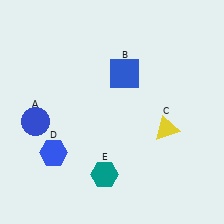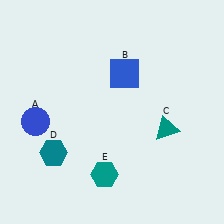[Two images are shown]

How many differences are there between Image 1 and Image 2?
There are 2 differences between the two images.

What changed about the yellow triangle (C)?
In Image 1, C is yellow. In Image 2, it changed to teal.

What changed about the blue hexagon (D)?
In Image 1, D is blue. In Image 2, it changed to teal.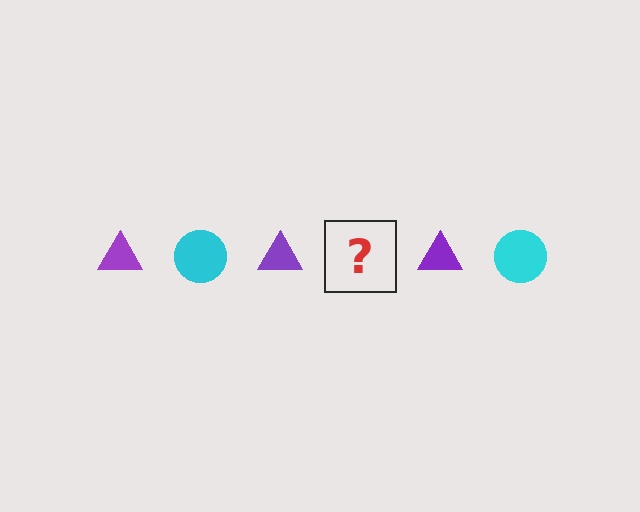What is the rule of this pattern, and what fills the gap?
The rule is that the pattern alternates between purple triangle and cyan circle. The gap should be filled with a cyan circle.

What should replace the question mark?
The question mark should be replaced with a cyan circle.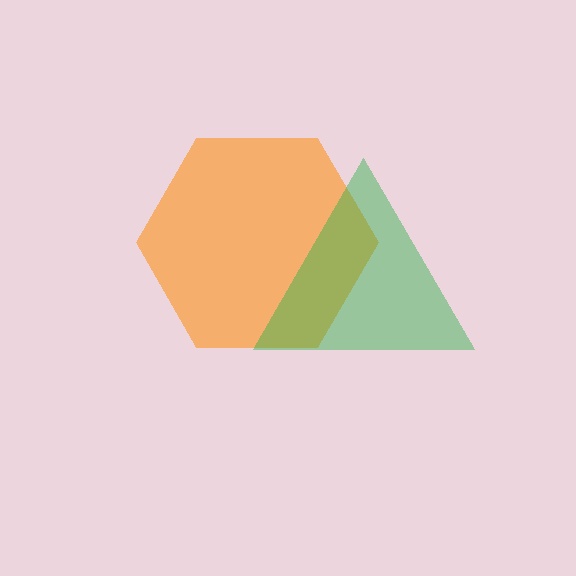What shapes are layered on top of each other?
The layered shapes are: an orange hexagon, a green triangle.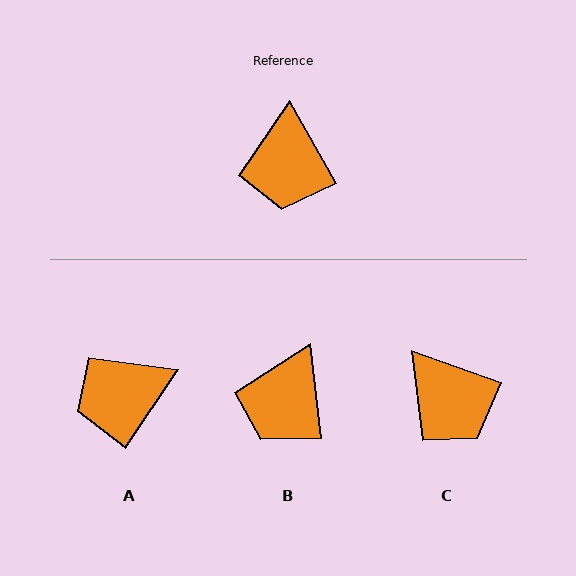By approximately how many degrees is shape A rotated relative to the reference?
Approximately 63 degrees clockwise.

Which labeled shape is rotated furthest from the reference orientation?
A, about 63 degrees away.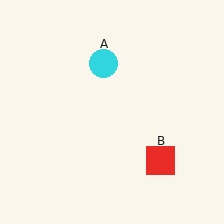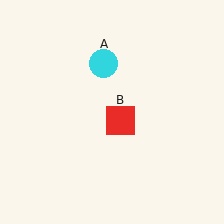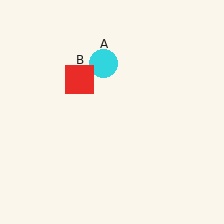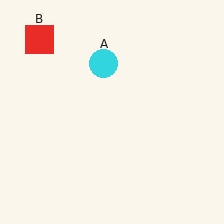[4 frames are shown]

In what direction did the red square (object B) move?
The red square (object B) moved up and to the left.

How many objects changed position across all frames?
1 object changed position: red square (object B).